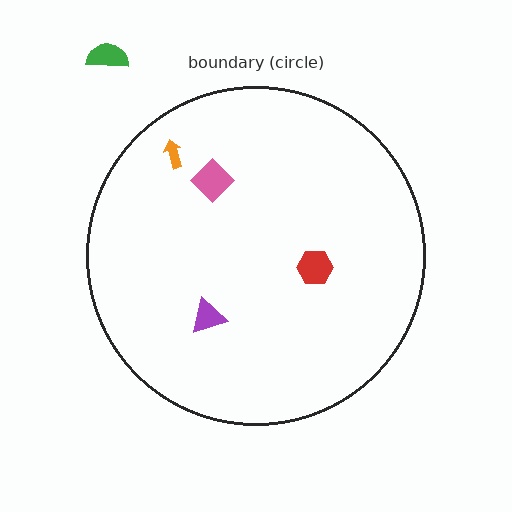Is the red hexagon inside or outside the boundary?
Inside.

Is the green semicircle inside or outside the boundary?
Outside.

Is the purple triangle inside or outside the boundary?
Inside.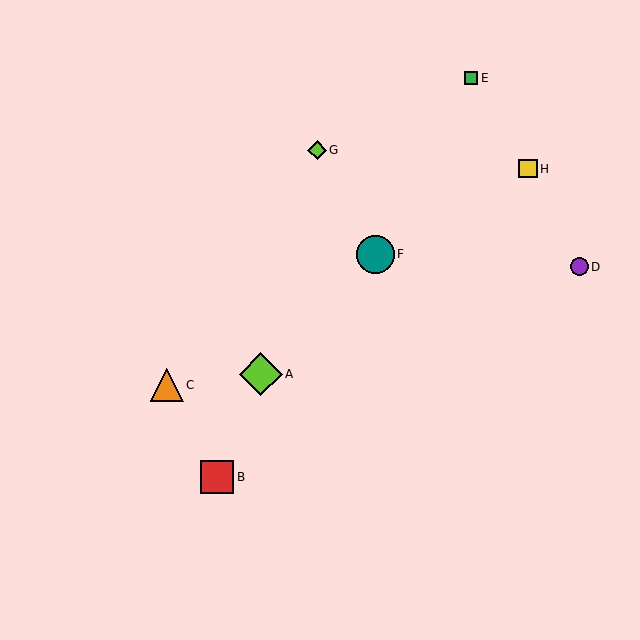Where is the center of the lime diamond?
The center of the lime diamond is at (261, 374).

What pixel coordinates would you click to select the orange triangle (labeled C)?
Click at (167, 385) to select the orange triangle C.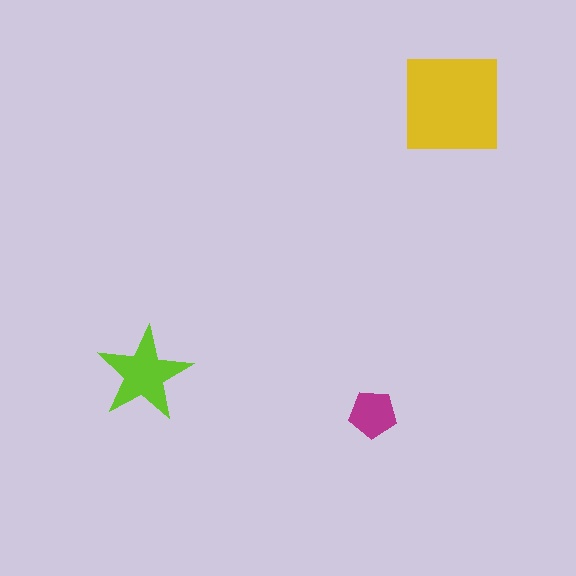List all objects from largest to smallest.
The yellow square, the lime star, the magenta pentagon.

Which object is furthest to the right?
The yellow square is rightmost.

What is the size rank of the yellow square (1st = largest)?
1st.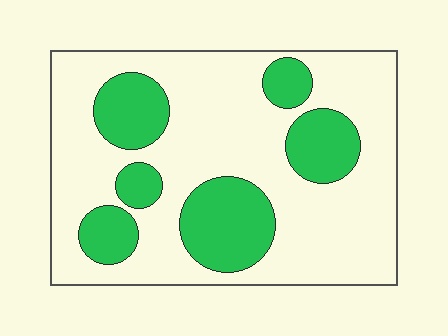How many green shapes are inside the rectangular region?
6.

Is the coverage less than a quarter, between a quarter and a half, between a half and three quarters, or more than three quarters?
Between a quarter and a half.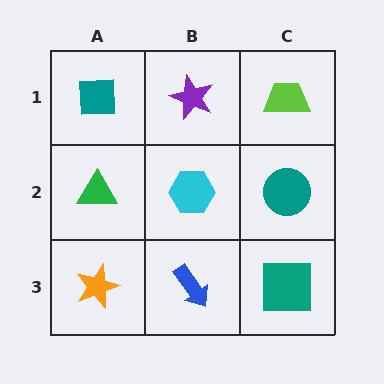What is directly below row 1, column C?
A teal circle.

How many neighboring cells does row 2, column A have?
3.